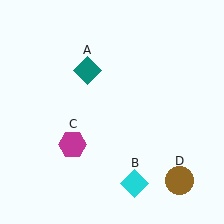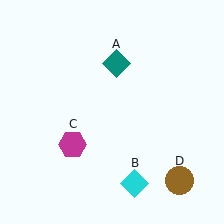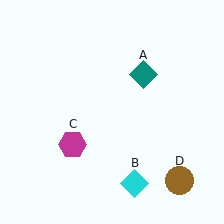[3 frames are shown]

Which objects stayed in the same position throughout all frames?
Cyan diamond (object B) and magenta hexagon (object C) and brown circle (object D) remained stationary.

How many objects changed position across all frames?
1 object changed position: teal diamond (object A).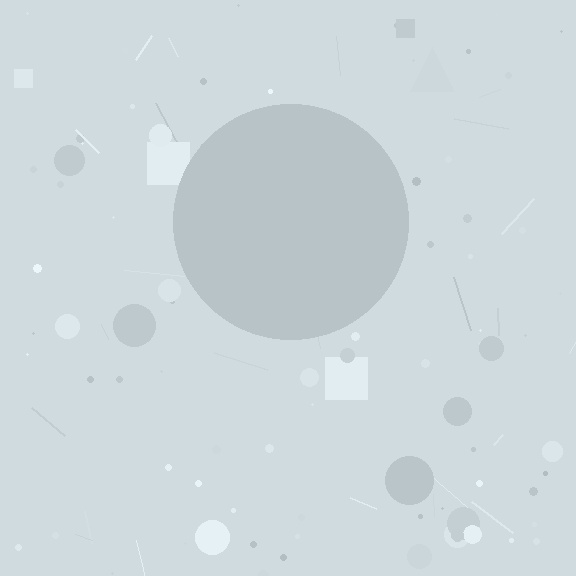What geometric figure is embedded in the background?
A circle is embedded in the background.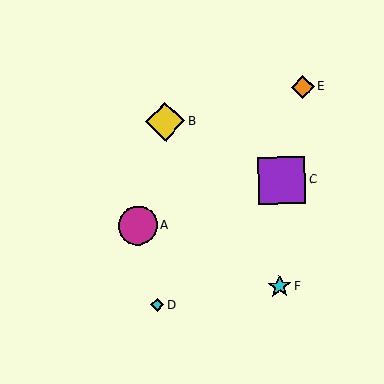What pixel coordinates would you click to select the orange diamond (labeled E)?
Click at (303, 87) to select the orange diamond E.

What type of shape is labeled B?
Shape B is a yellow diamond.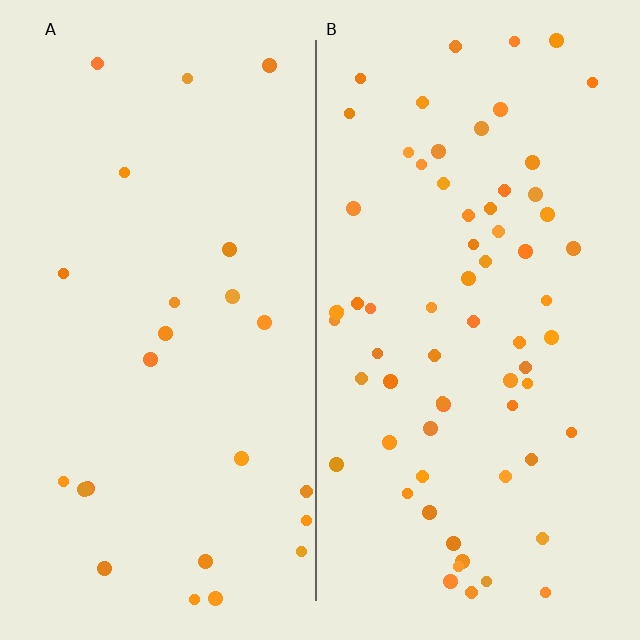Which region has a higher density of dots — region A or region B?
B (the right).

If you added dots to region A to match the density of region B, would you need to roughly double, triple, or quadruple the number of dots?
Approximately triple.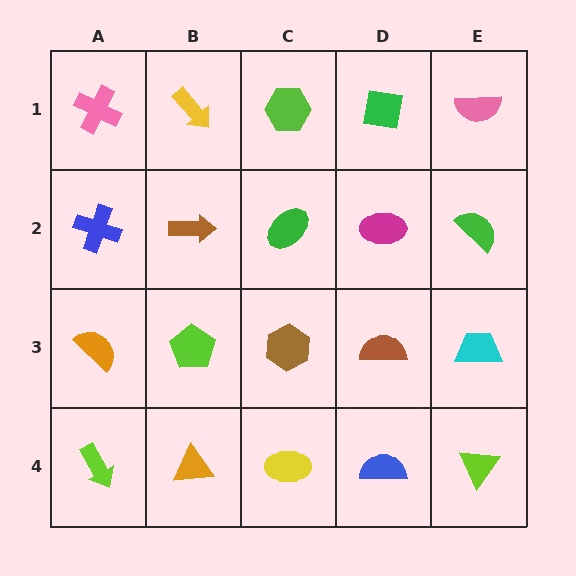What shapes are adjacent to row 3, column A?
A blue cross (row 2, column A), a lime arrow (row 4, column A), a lime pentagon (row 3, column B).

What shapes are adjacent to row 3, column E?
A green semicircle (row 2, column E), a lime triangle (row 4, column E), a brown semicircle (row 3, column D).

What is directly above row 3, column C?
A green ellipse.